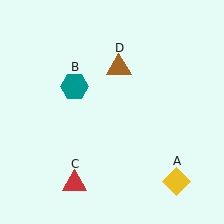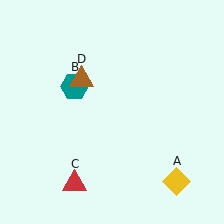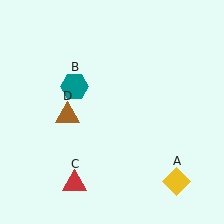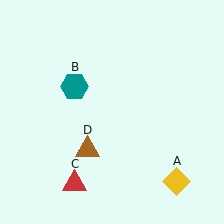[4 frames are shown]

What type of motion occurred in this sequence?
The brown triangle (object D) rotated counterclockwise around the center of the scene.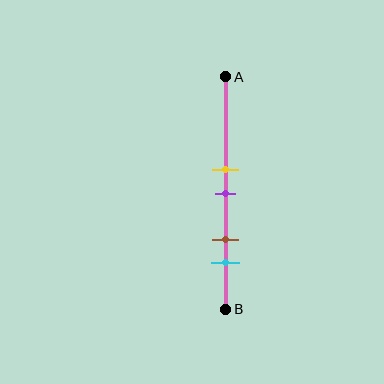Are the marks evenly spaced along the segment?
No, the marks are not evenly spaced.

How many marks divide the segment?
There are 4 marks dividing the segment.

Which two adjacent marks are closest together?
The yellow and purple marks are the closest adjacent pair.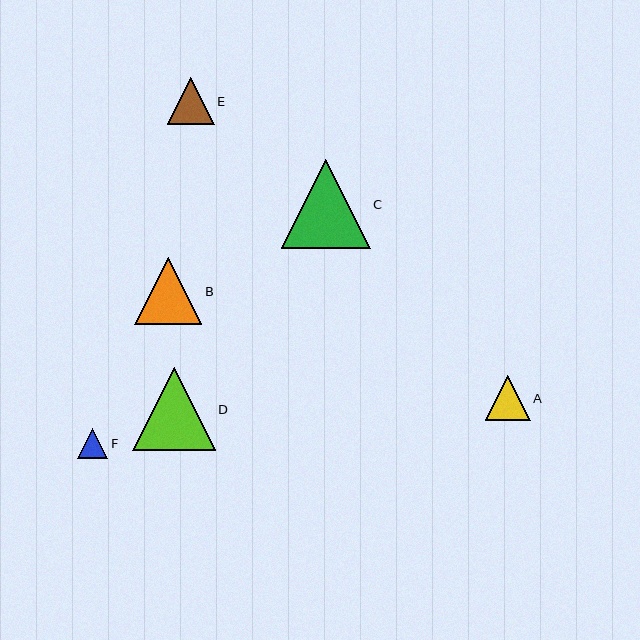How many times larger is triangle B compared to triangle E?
Triangle B is approximately 1.4 times the size of triangle E.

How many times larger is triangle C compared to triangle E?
Triangle C is approximately 1.9 times the size of triangle E.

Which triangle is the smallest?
Triangle F is the smallest with a size of approximately 31 pixels.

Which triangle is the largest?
Triangle C is the largest with a size of approximately 89 pixels.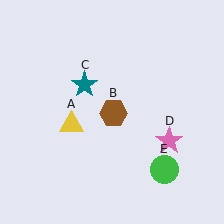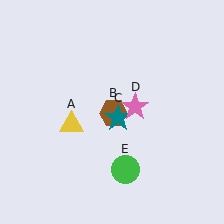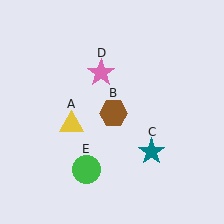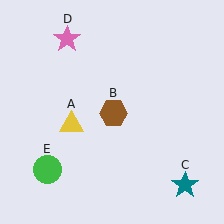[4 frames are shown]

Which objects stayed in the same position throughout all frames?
Yellow triangle (object A) and brown hexagon (object B) remained stationary.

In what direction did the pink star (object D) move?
The pink star (object D) moved up and to the left.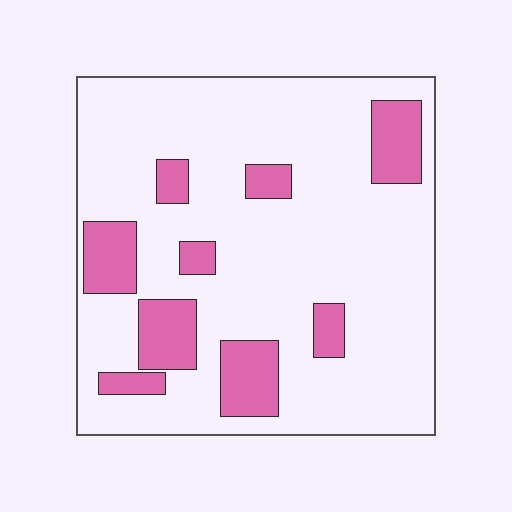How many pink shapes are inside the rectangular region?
9.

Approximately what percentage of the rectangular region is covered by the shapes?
Approximately 20%.